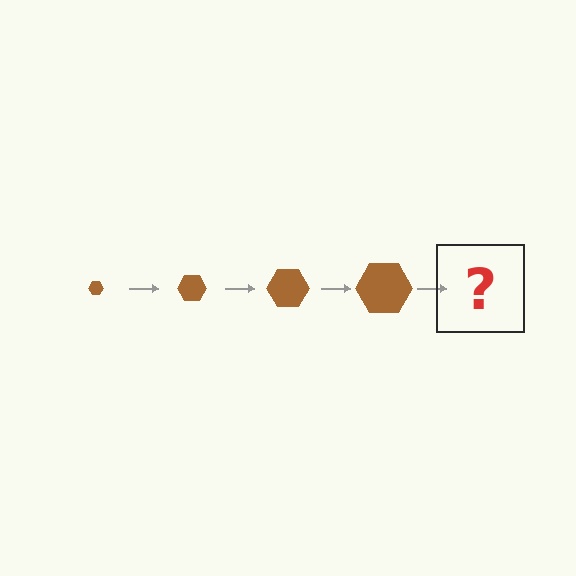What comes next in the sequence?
The next element should be a brown hexagon, larger than the previous one.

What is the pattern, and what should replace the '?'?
The pattern is that the hexagon gets progressively larger each step. The '?' should be a brown hexagon, larger than the previous one.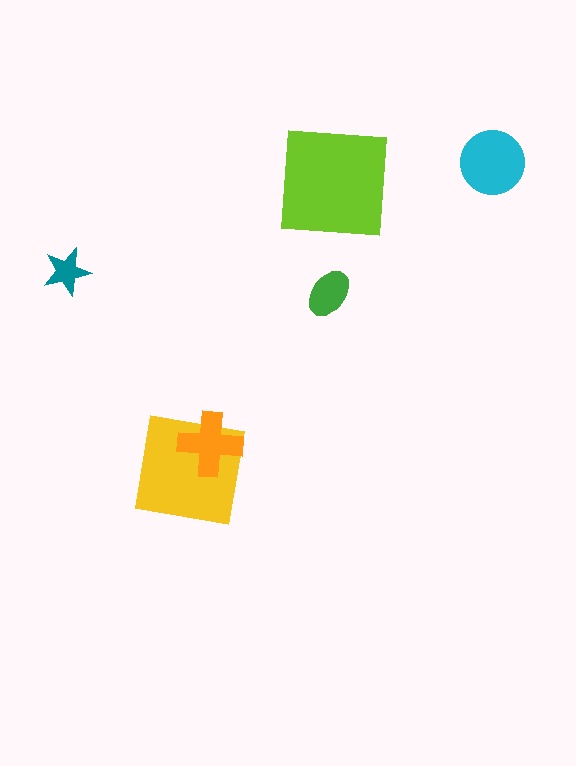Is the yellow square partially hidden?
Yes, it is partially covered by another shape.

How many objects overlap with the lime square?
0 objects overlap with the lime square.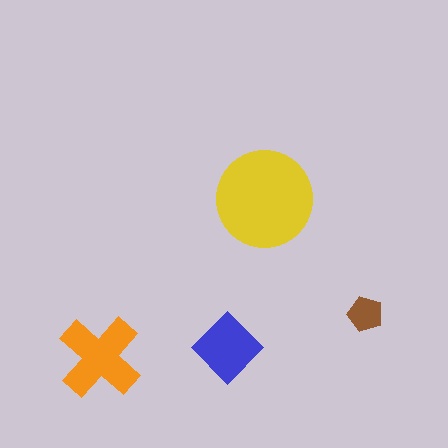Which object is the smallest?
The brown pentagon.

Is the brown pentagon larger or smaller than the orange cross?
Smaller.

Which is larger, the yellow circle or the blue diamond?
The yellow circle.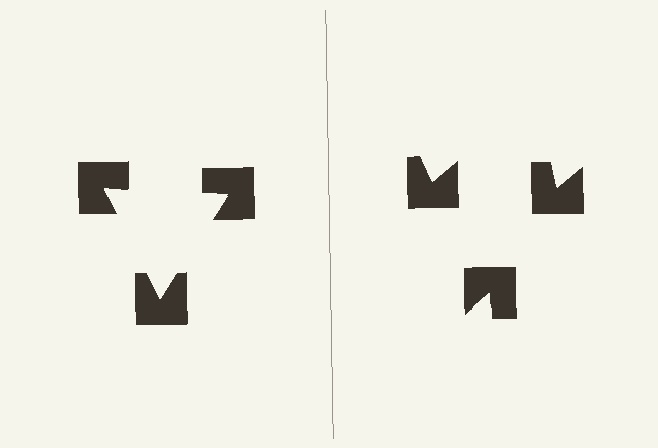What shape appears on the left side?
An illusory triangle.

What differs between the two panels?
The notched squares are positioned identically on both sides; only the wedge orientations differ. On the left they align to a triangle; on the right they are misaligned.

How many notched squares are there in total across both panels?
6 — 3 on each side.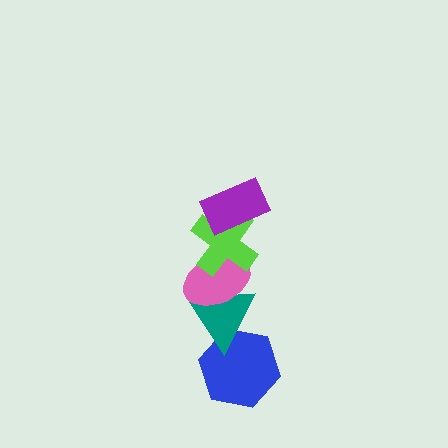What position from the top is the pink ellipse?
The pink ellipse is 3rd from the top.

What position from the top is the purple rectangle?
The purple rectangle is 1st from the top.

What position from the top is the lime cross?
The lime cross is 2nd from the top.